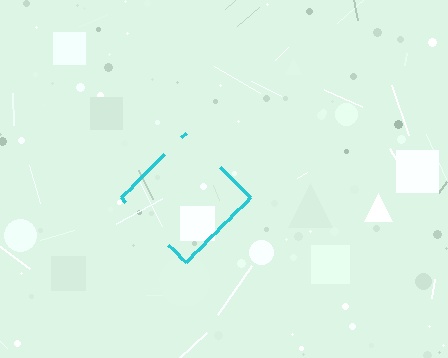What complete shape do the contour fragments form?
The contour fragments form a diamond.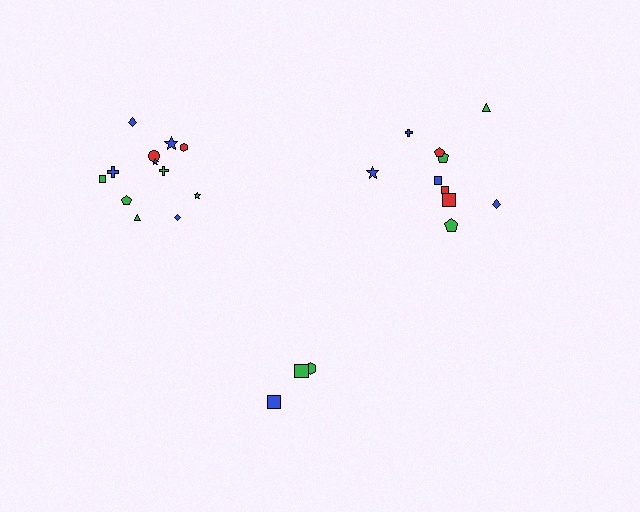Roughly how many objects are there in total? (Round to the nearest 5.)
Roughly 25 objects in total.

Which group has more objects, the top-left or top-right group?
The top-left group.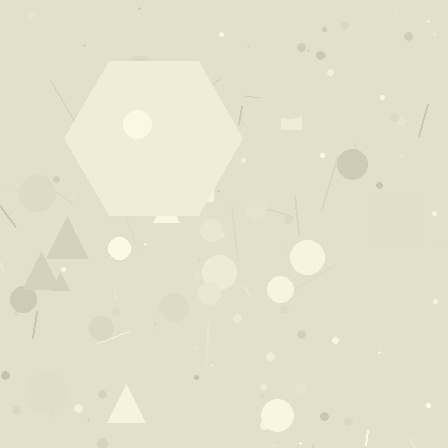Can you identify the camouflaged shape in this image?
The camouflaged shape is a hexagon.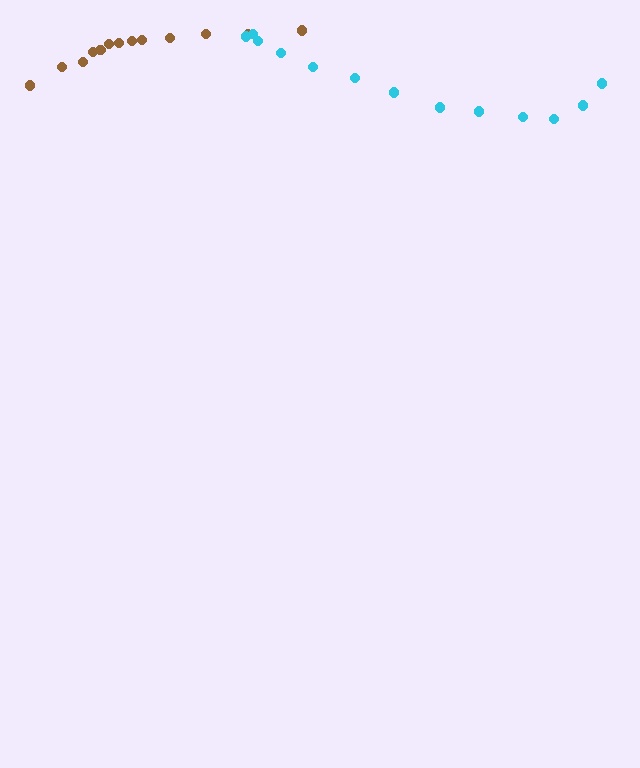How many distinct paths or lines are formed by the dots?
There are 2 distinct paths.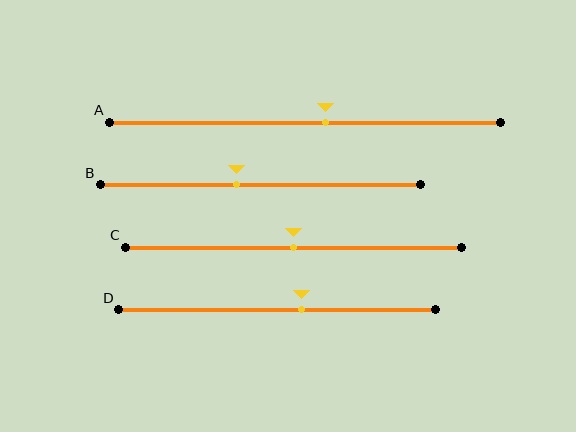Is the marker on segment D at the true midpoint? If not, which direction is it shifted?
No, the marker on segment D is shifted to the right by about 8% of the segment length.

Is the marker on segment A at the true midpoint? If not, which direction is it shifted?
No, the marker on segment A is shifted to the right by about 5% of the segment length.